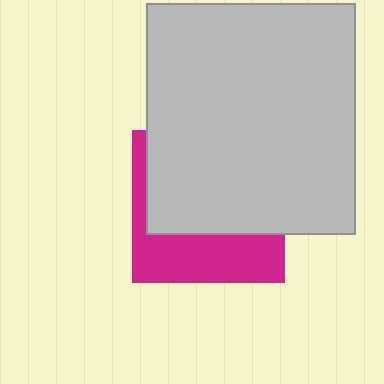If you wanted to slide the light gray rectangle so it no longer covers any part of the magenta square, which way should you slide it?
Slide it up — that is the most direct way to separate the two shapes.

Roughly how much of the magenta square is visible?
A small part of it is visible (roughly 37%).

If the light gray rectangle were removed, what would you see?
You would see the complete magenta square.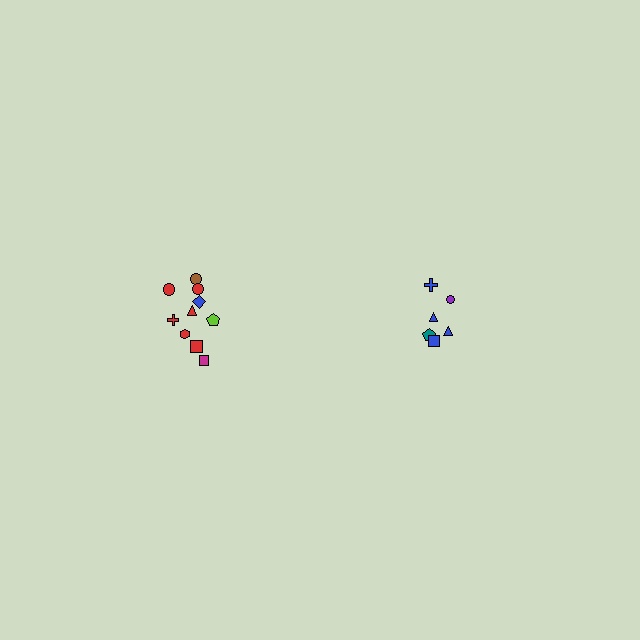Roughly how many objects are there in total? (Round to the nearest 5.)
Roughly 15 objects in total.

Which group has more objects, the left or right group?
The left group.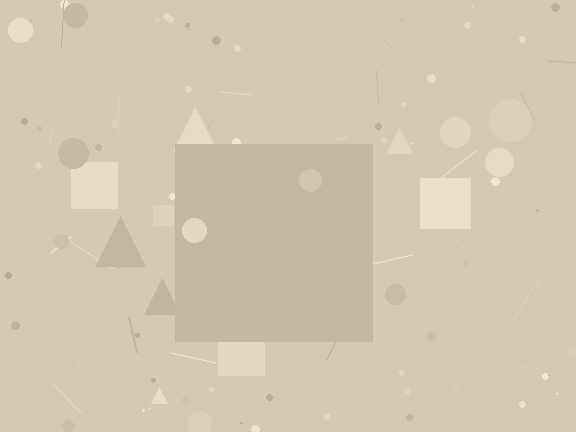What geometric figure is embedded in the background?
A square is embedded in the background.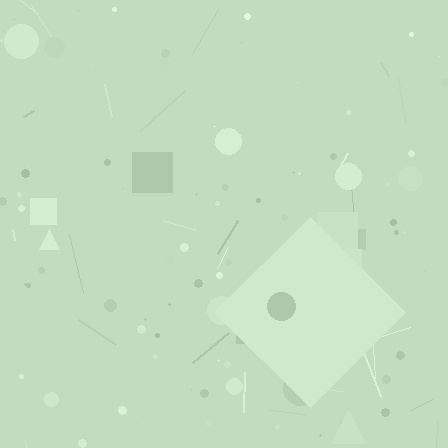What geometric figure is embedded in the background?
A diamond is embedded in the background.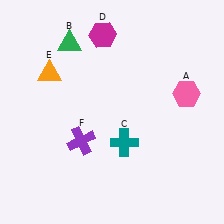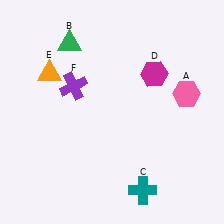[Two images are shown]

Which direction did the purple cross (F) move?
The purple cross (F) moved up.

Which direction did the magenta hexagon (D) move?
The magenta hexagon (D) moved right.